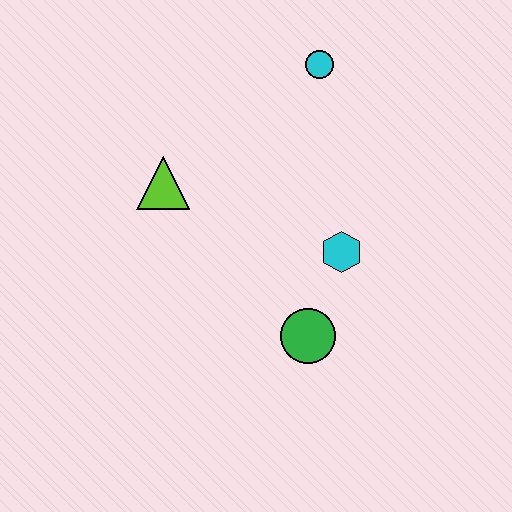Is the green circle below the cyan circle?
Yes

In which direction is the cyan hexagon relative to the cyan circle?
The cyan hexagon is below the cyan circle.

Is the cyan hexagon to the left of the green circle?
No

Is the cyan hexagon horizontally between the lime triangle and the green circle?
No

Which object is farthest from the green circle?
The cyan circle is farthest from the green circle.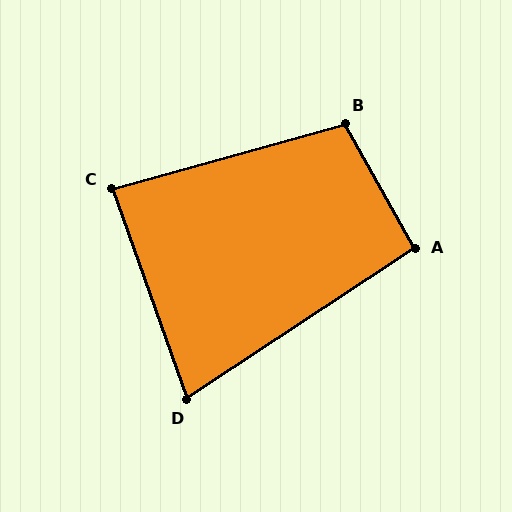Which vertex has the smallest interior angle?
D, at approximately 76 degrees.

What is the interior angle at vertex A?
Approximately 94 degrees (approximately right).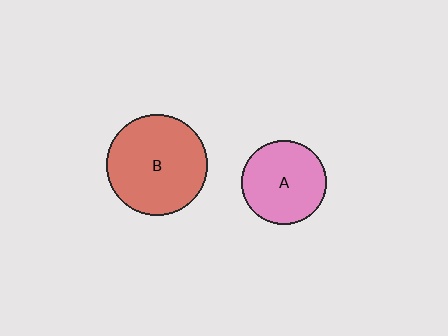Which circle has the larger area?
Circle B (red).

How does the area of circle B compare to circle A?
Approximately 1.4 times.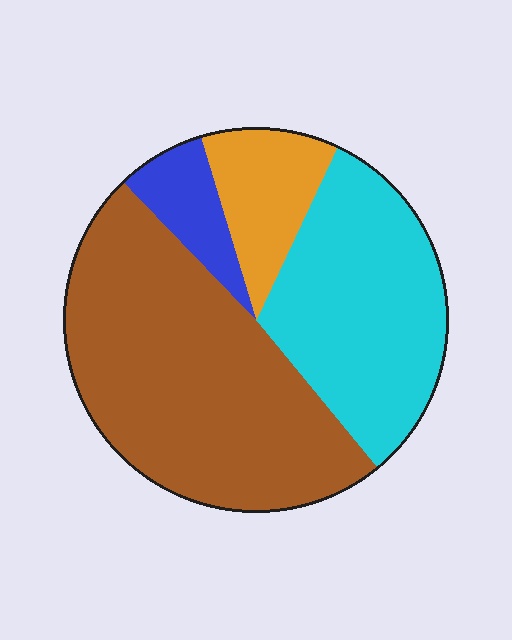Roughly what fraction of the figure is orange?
Orange covers 12% of the figure.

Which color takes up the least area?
Blue, at roughly 10%.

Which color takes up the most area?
Brown, at roughly 50%.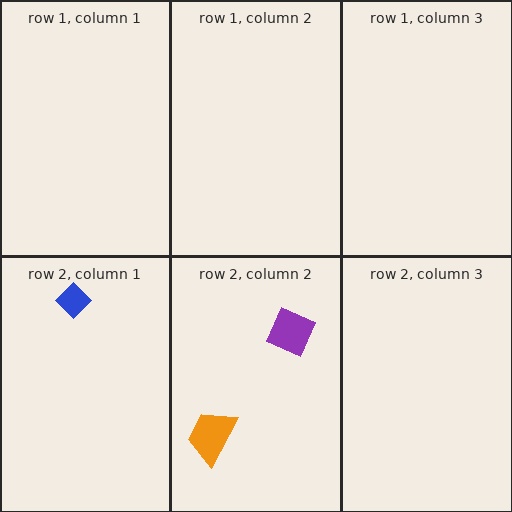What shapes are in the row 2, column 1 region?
The blue diamond.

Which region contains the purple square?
The row 2, column 2 region.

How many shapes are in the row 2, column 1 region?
1.